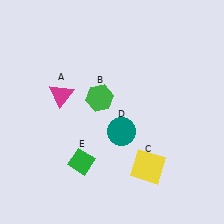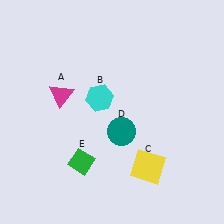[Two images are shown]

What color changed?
The hexagon (B) changed from green in Image 1 to cyan in Image 2.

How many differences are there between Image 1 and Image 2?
There is 1 difference between the two images.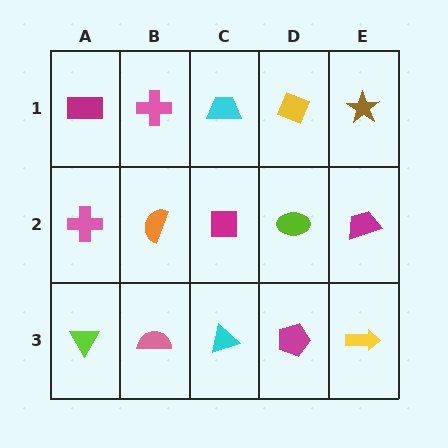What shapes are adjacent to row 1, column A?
A pink cross (row 2, column A), a pink cross (row 1, column B).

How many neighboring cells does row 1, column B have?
3.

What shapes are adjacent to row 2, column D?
A yellow diamond (row 1, column D), a magenta pentagon (row 3, column D), a magenta square (row 2, column C), a magenta trapezoid (row 2, column E).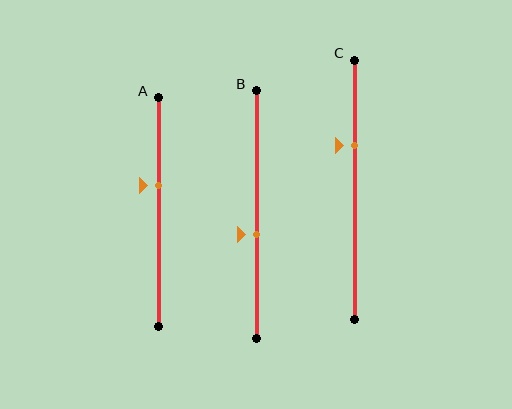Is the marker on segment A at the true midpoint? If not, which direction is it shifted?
No, the marker on segment A is shifted upward by about 12% of the segment length.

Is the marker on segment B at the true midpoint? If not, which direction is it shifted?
No, the marker on segment B is shifted downward by about 8% of the segment length.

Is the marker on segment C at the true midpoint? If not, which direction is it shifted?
No, the marker on segment C is shifted upward by about 17% of the segment length.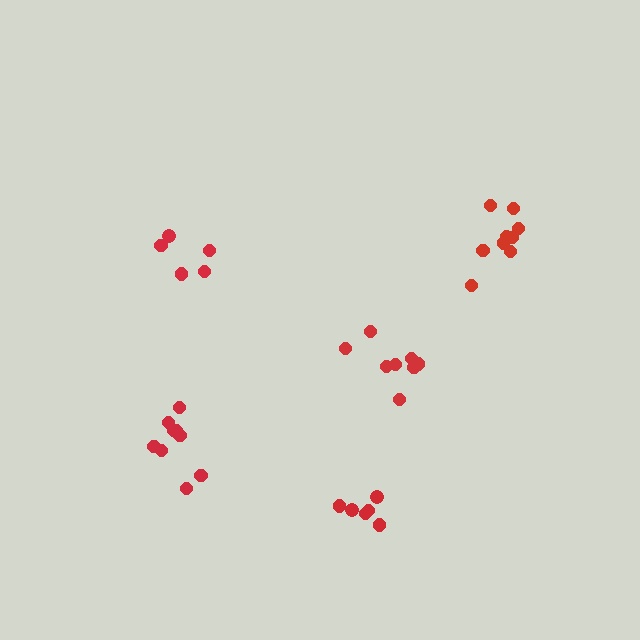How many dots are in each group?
Group 1: 5 dots, Group 2: 6 dots, Group 3: 8 dots, Group 4: 9 dots, Group 5: 9 dots (37 total).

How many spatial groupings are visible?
There are 5 spatial groupings.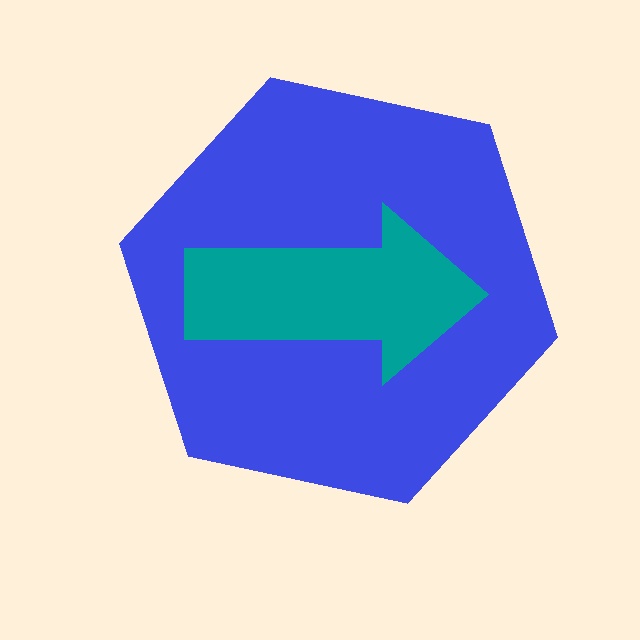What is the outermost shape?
The blue hexagon.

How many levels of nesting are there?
2.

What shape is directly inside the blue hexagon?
The teal arrow.